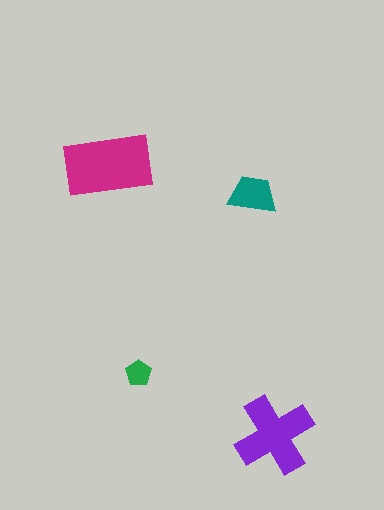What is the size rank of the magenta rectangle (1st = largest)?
1st.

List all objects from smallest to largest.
The green pentagon, the teal trapezoid, the purple cross, the magenta rectangle.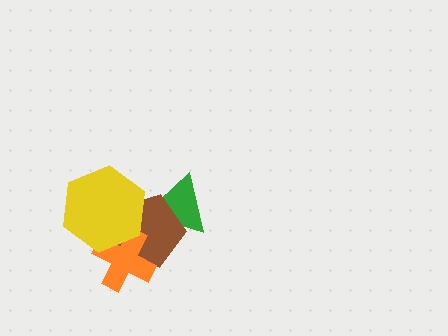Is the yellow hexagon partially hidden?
No, no other shape covers it.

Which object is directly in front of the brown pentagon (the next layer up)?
The orange cross is directly in front of the brown pentagon.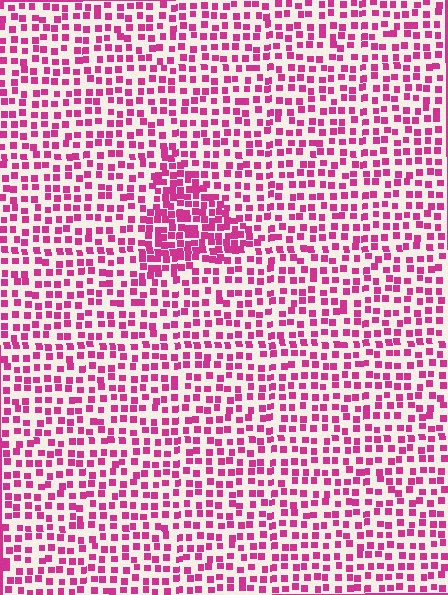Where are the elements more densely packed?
The elements are more densely packed inside the triangle boundary.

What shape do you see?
I see a triangle.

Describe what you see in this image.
The image contains small magenta elements arranged at two different densities. A triangle-shaped region is visible where the elements are more densely packed than the surrounding area.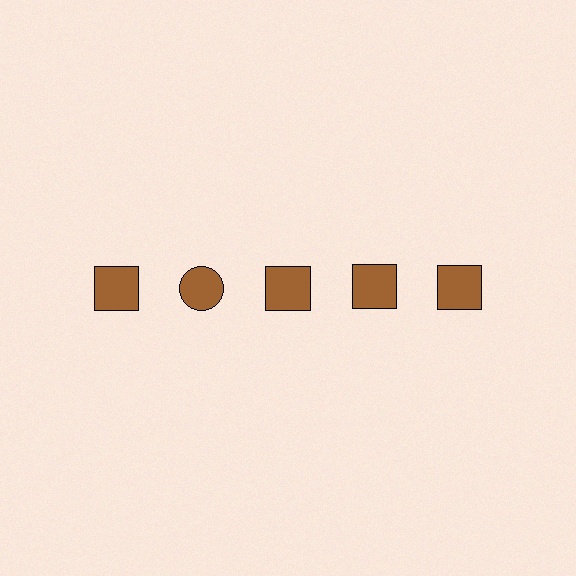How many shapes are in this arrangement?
There are 5 shapes arranged in a grid pattern.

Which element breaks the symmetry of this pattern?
The brown circle in the top row, second from left column breaks the symmetry. All other shapes are brown squares.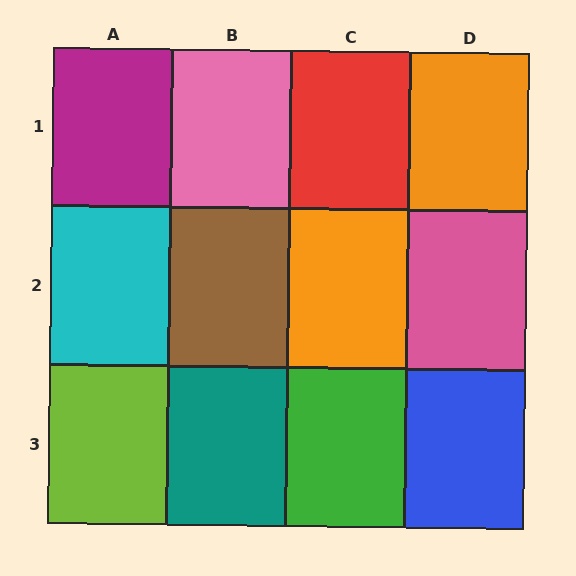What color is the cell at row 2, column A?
Cyan.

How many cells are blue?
1 cell is blue.